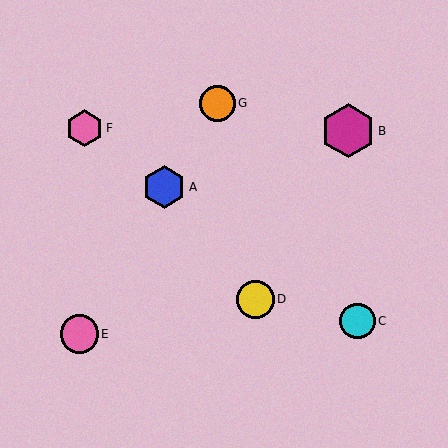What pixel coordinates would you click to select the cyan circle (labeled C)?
Click at (357, 321) to select the cyan circle C.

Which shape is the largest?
The magenta hexagon (labeled B) is the largest.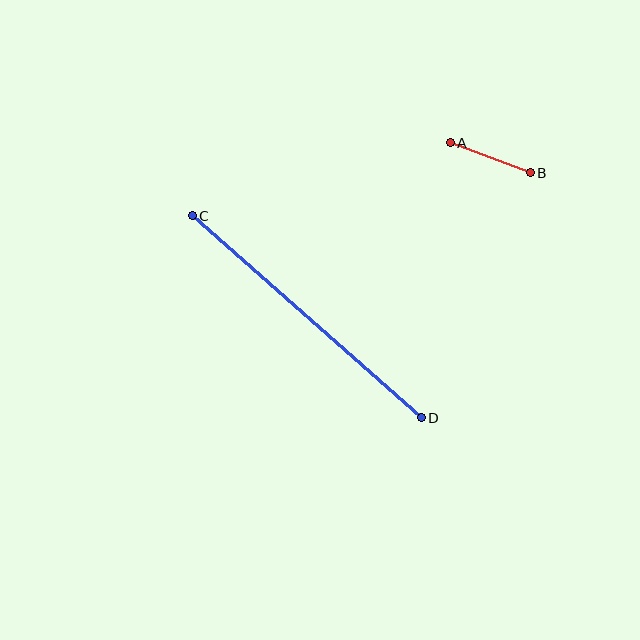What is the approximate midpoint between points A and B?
The midpoint is at approximately (490, 158) pixels.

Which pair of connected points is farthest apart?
Points C and D are farthest apart.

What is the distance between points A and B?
The distance is approximately 86 pixels.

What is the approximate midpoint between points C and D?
The midpoint is at approximately (307, 317) pixels.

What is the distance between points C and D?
The distance is approximately 305 pixels.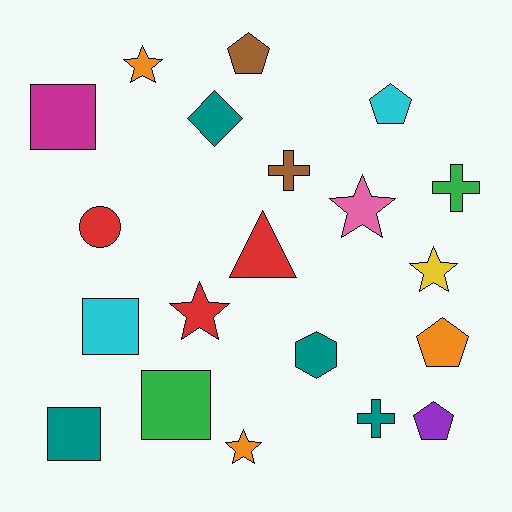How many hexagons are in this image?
There is 1 hexagon.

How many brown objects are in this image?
There are 2 brown objects.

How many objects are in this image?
There are 20 objects.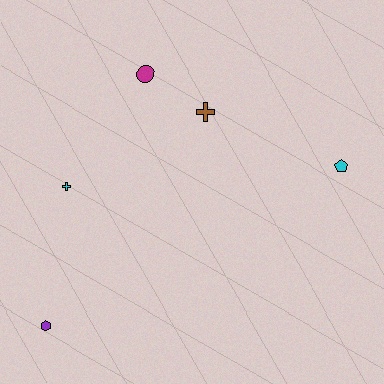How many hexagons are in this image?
There is 1 hexagon.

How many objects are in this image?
There are 5 objects.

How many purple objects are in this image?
There is 1 purple object.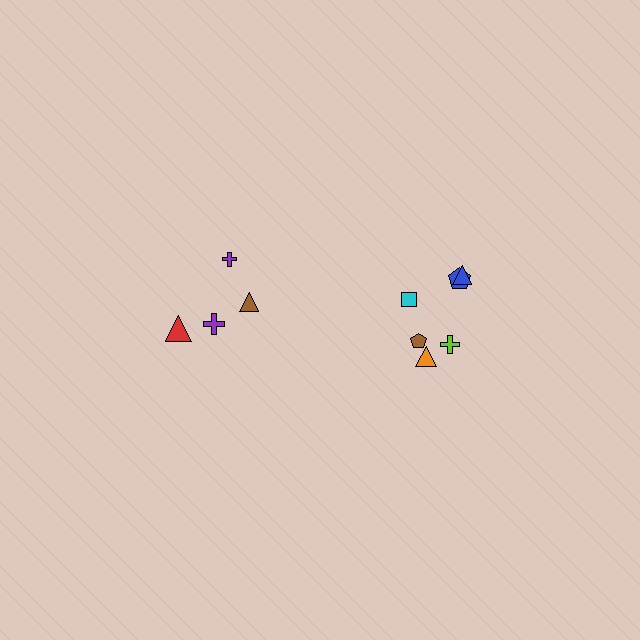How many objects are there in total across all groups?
There are 10 objects.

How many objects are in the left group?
There are 4 objects.